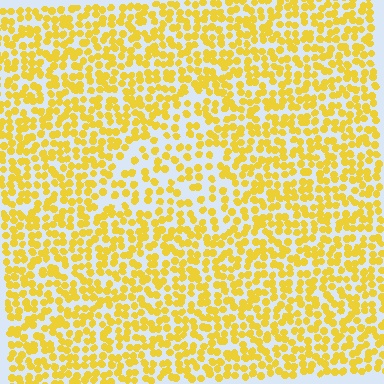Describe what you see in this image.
The image contains small yellow elements arranged at two different densities. A triangle-shaped region is visible where the elements are less densely packed than the surrounding area.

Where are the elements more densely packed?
The elements are more densely packed outside the triangle boundary.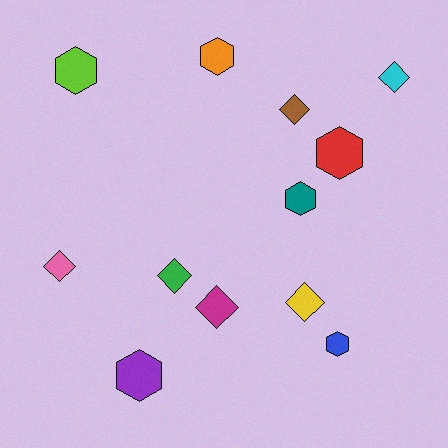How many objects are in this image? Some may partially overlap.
There are 12 objects.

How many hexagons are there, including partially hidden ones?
There are 6 hexagons.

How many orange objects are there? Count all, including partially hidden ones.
There is 1 orange object.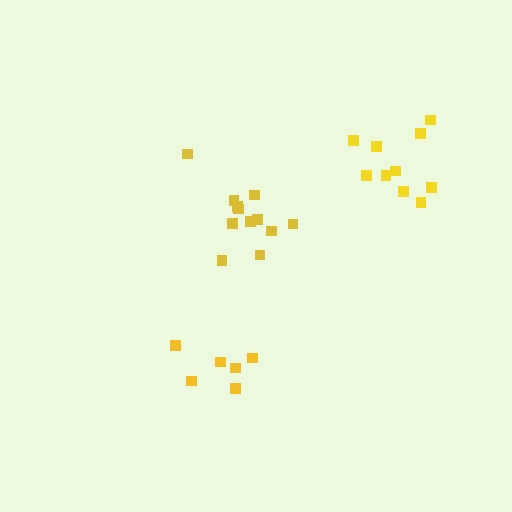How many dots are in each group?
Group 1: 10 dots, Group 2: 6 dots, Group 3: 12 dots (28 total).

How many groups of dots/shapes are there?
There are 3 groups.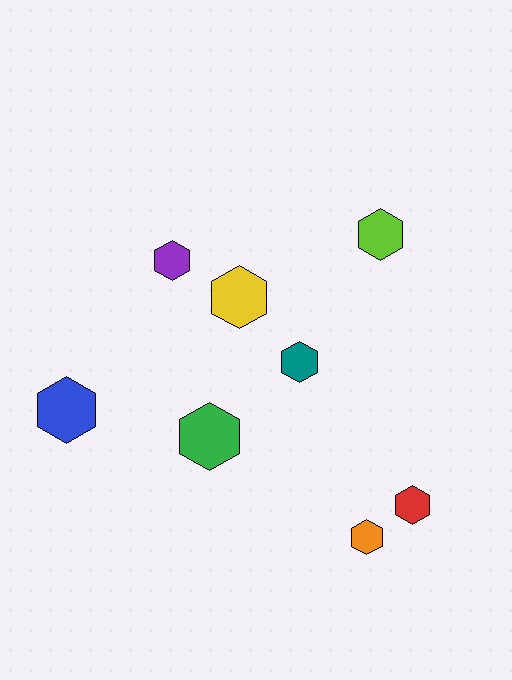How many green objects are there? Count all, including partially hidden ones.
There is 1 green object.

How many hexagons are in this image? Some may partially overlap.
There are 8 hexagons.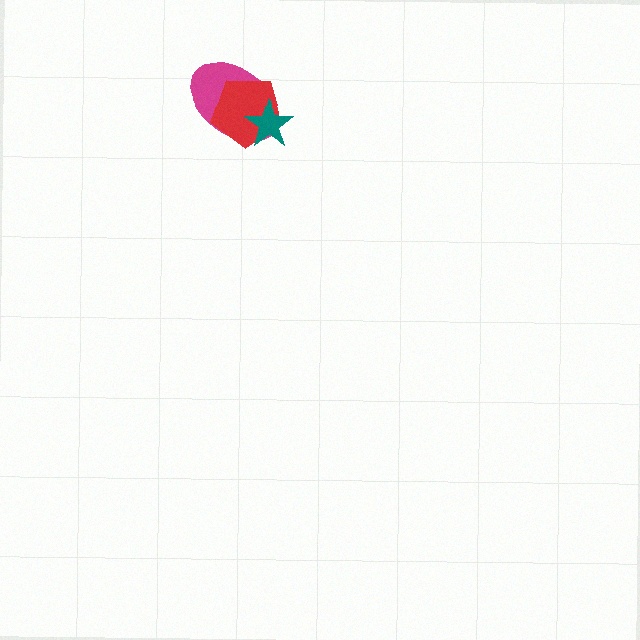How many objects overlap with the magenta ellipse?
2 objects overlap with the magenta ellipse.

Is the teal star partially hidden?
No, no other shape covers it.